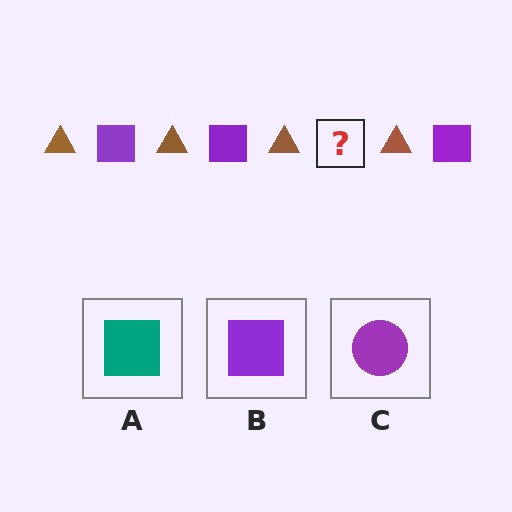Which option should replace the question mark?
Option B.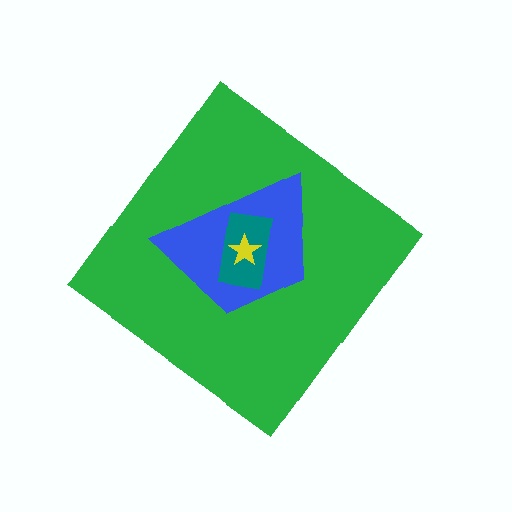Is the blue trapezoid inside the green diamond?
Yes.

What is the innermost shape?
The yellow star.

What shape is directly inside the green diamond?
The blue trapezoid.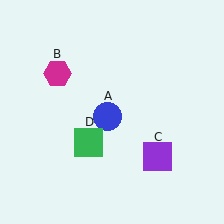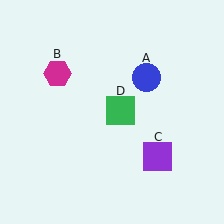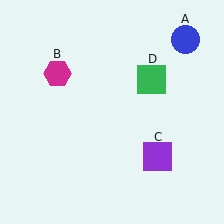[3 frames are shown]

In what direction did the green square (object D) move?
The green square (object D) moved up and to the right.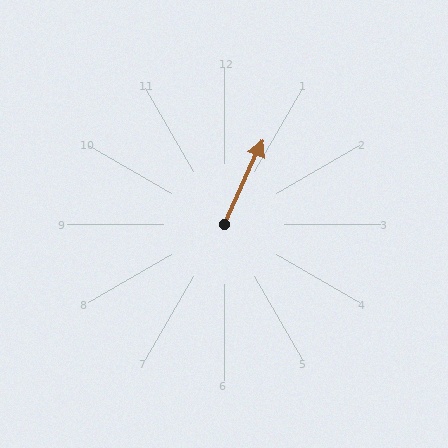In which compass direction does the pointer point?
Northeast.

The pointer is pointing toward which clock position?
Roughly 1 o'clock.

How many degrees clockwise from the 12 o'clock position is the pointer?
Approximately 25 degrees.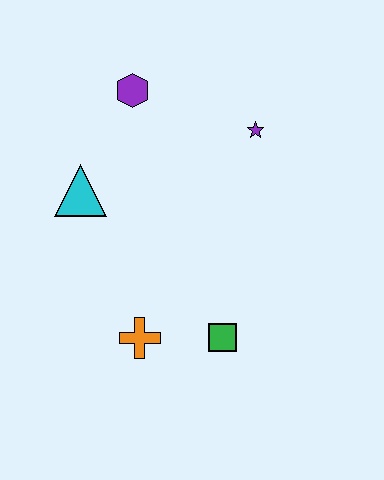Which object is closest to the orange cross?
The green square is closest to the orange cross.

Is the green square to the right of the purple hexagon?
Yes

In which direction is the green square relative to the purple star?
The green square is below the purple star.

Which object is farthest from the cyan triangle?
The green square is farthest from the cyan triangle.